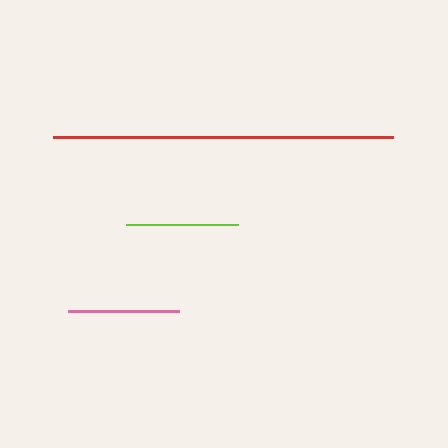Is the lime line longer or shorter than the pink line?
The lime line is longer than the pink line.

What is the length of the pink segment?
The pink segment is approximately 111 pixels long.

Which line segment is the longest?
The red line is the longest at approximately 340 pixels.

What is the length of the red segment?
The red segment is approximately 340 pixels long.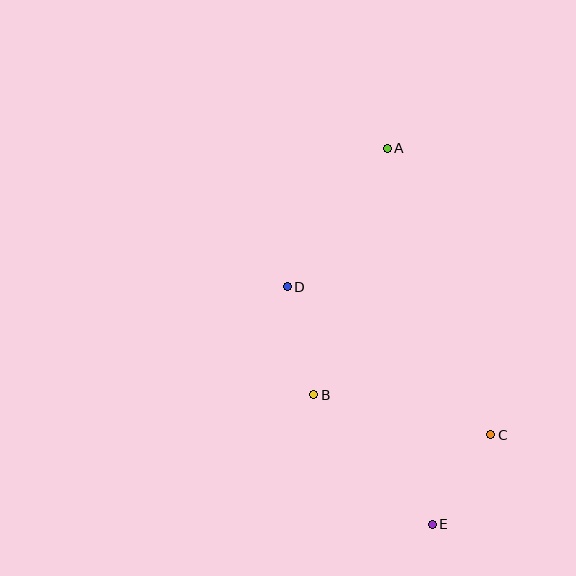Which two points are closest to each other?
Points C and E are closest to each other.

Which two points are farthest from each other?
Points A and E are farthest from each other.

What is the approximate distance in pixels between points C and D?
The distance between C and D is approximately 252 pixels.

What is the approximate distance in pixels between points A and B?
The distance between A and B is approximately 257 pixels.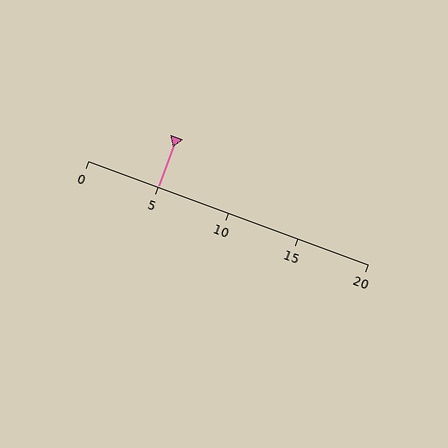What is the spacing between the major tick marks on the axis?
The major ticks are spaced 5 apart.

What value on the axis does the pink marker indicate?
The marker indicates approximately 5.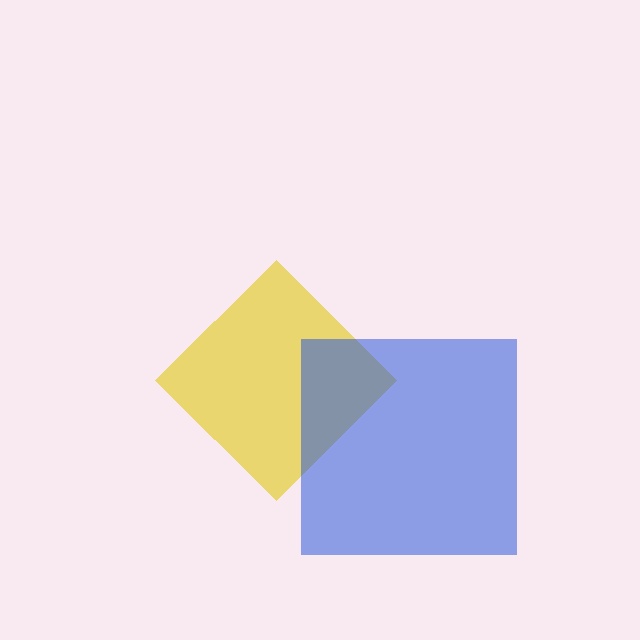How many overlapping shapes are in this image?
There are 2 overlapping shapes in the image.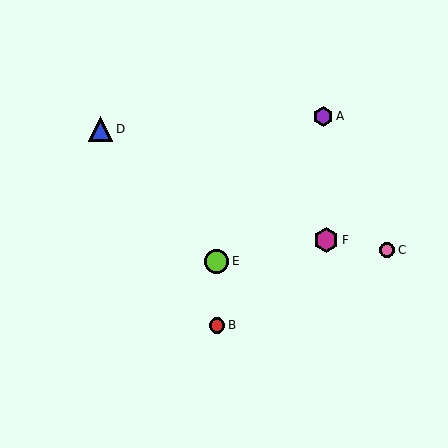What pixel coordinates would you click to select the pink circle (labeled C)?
Click at (387, 250) to select the pink circle C.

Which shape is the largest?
The magenta hexagon (labeled F) is the largest.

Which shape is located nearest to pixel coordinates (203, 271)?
The lime circle (labeled E) at (217, 261) is nearest to that location.